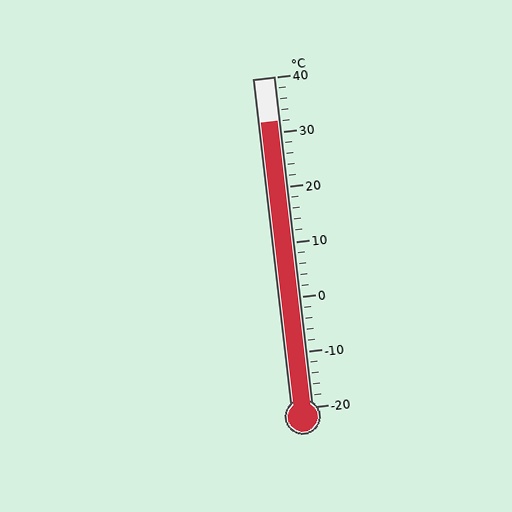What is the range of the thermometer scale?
The thermometer scale ranges from -20°C to 40°C.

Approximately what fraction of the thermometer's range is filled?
The thermometer is filled to approximately 85% of its range.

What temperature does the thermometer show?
The thermometer shows approximately 32°C.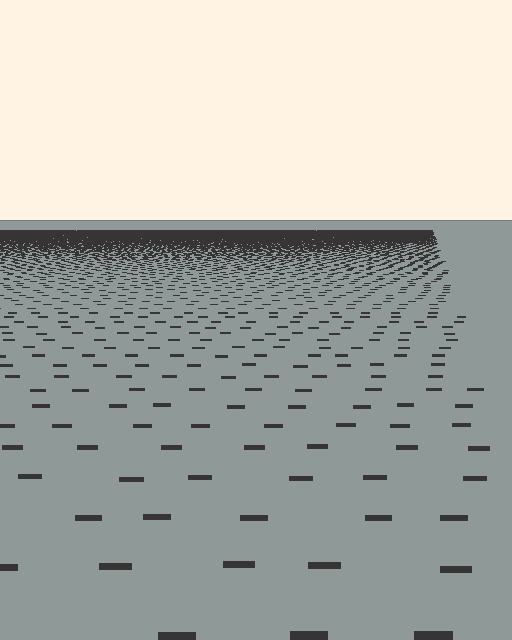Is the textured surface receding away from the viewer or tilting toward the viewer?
The surface is receding away from the viewer. Texture elements get smaller and denser toward the top.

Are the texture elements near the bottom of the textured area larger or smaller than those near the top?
Larger. Near the bottom, elements are closer to the viewer and appear at a bigger on-screen size.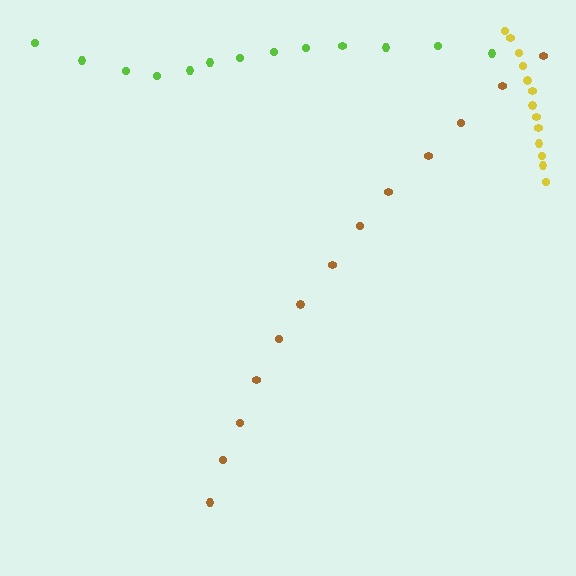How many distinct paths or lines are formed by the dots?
There are 3 distinct paths.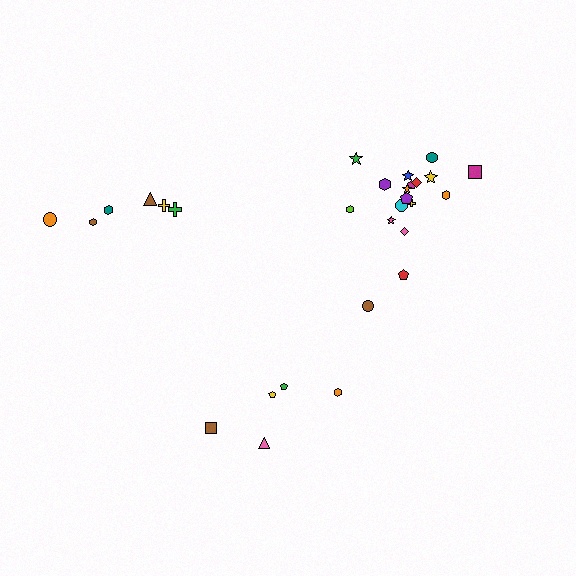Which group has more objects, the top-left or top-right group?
The top-right group.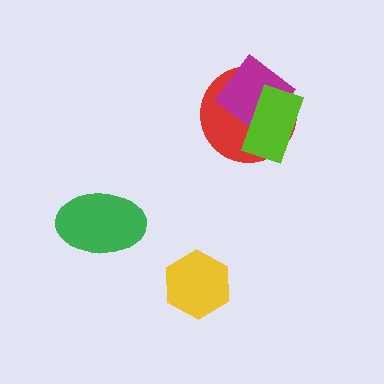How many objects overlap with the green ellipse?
0 objects overlap with the green ellipse.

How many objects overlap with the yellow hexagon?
0 objects overlap with the yellow hexagon.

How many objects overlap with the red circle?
2 objects overlap with the red circle.